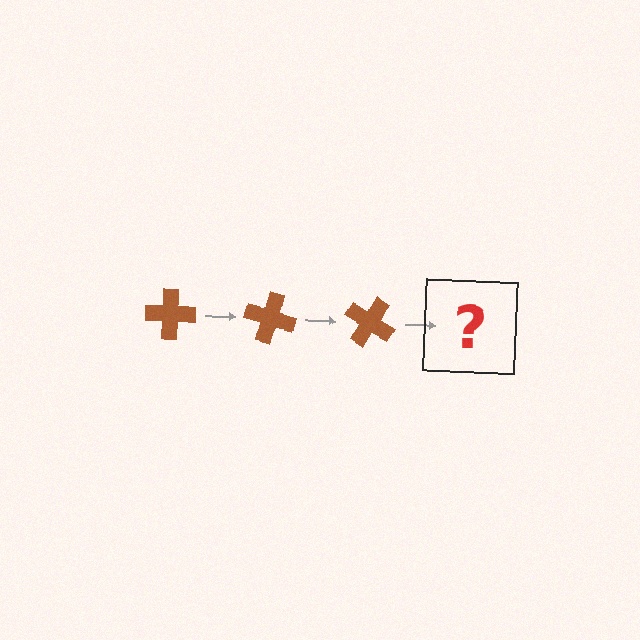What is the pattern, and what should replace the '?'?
The pattern is that the cross rotates 15 degrees each step. The '?' should be a brown cross rotated 45 degrees.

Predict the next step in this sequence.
The next step is a brown cross rotated 45 degrees.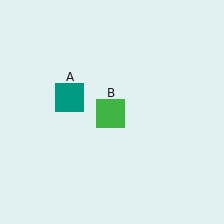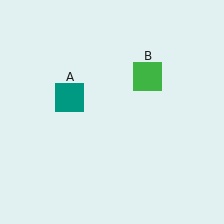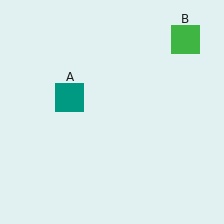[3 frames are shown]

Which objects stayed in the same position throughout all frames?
Teal square (object A) remained stationary.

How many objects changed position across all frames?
1 object changed position: green square (object B).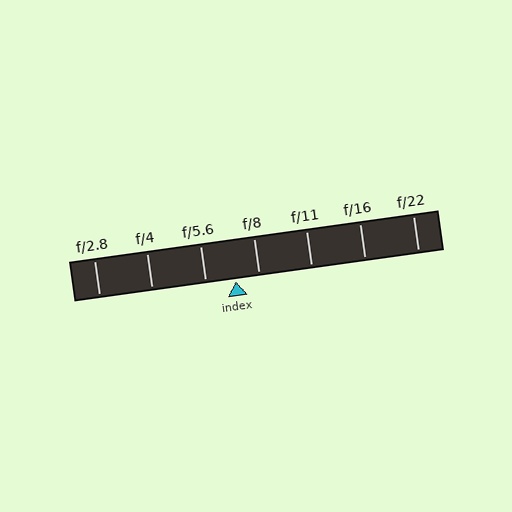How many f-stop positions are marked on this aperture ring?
There are 7 f-stop positions marked.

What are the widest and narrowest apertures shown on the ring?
The widest aperture shown is f/2.8 and the narrowest is f/22.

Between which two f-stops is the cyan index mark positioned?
The index mark is between f/5.6 and f/8.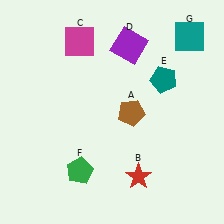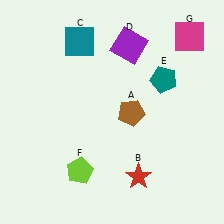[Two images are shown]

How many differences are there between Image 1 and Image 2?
There are 3 differences between the two images.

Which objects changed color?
C changed from magenta to teal. F changed from green to lime. G changed from teal to magenta.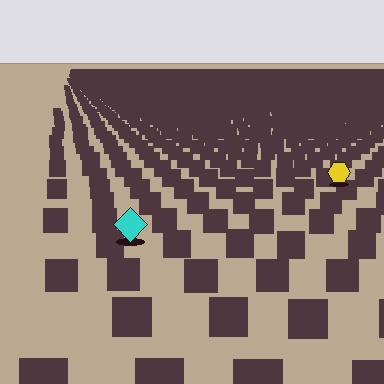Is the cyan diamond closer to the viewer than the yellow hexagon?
Yes. The cyan diamond is closer — you can tell from the texture gradient: the ground texture is coarser near it.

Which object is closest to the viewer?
The cyan diamond is closest. The texture marks near it are larger and more spread out.